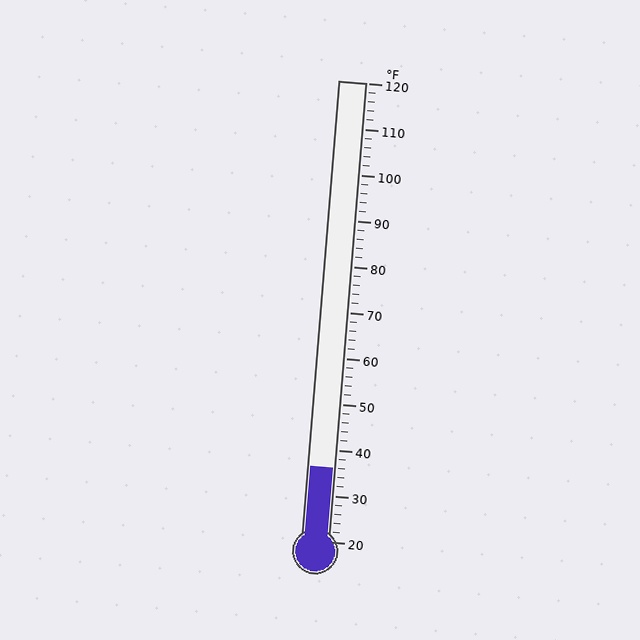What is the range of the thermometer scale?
The thermometer scale ranges from 20°F to 120°F.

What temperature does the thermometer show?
The thermometer shows approximately 36°F.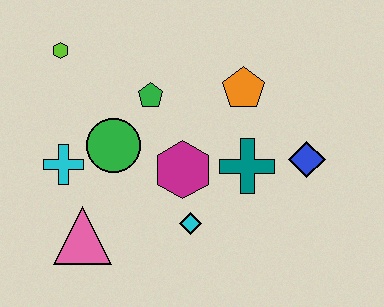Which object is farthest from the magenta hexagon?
The lime hexagon is farthest from the magenta hexagon.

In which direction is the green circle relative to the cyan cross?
The green circle is to the right of the cyan cross.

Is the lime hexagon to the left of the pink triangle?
Yes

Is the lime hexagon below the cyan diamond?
No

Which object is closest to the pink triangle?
The cyan cross is closest to the pink triangle.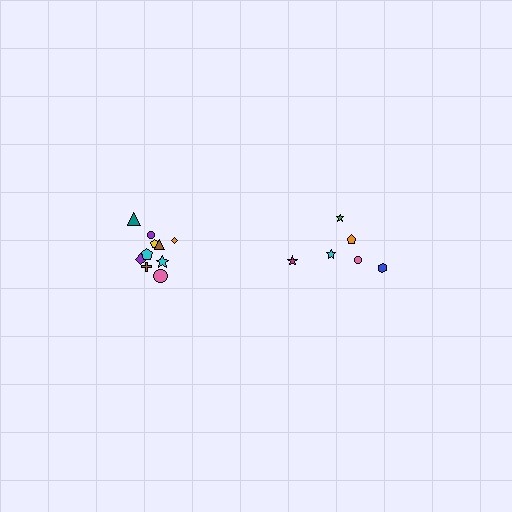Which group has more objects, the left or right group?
The left group.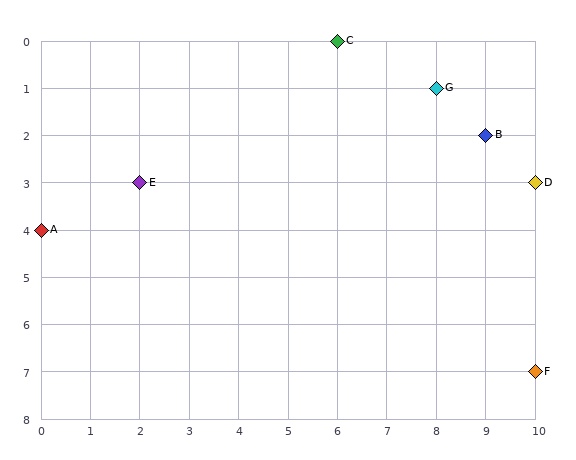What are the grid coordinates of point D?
Point D is at grid coordinates (10, 3).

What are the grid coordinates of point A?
Point A is at grid coordinates (0, 4).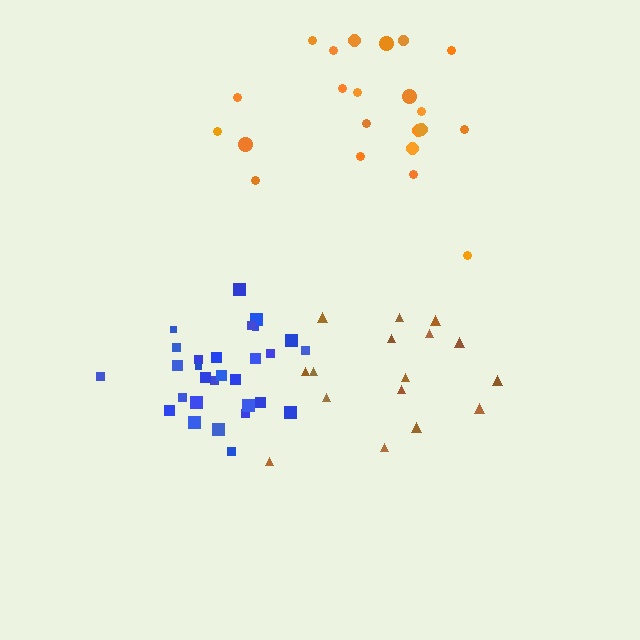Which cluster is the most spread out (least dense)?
Brown.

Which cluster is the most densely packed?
Blue.